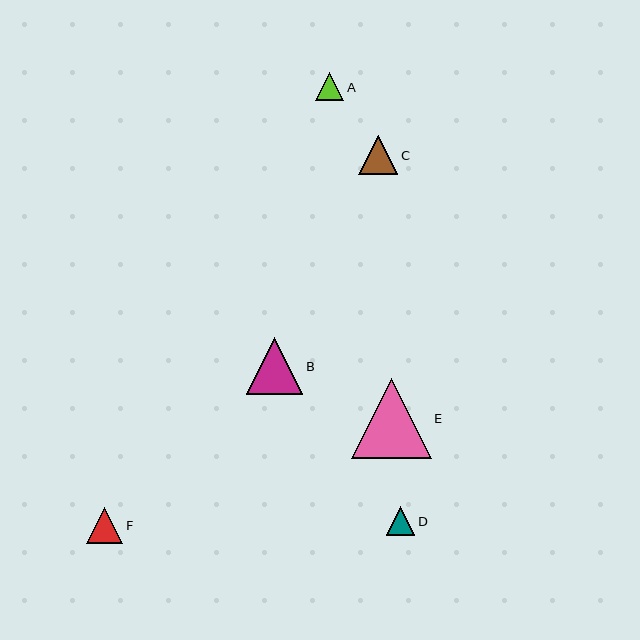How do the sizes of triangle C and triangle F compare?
Triangle C and triangle F are approximately the same size.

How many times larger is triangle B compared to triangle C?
Triangle B is approximately 1.5 times the size of triangle C.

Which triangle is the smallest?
Triangle D is the smallest with a size of approximately 28 pixels.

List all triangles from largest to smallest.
From largest to smallest: E, B, C, F, A, D.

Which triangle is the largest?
Triangle E is the largest with a size of approximately 79 pixels.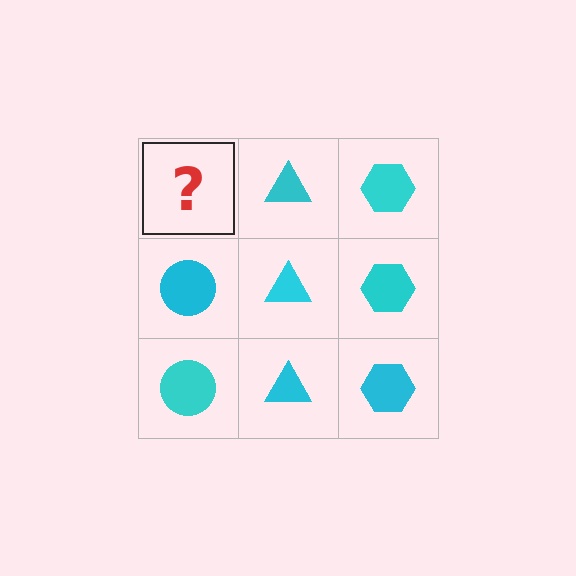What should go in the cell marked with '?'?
The missing cell should contain a cyan circle.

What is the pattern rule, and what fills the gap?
The rule is that each column has a consistent shape. The gap should be filled with a cyan circle.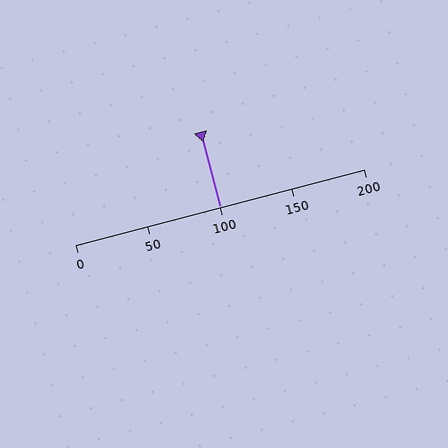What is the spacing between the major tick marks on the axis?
The major ticks are spaced 50 apart.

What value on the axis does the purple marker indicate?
The marker indicates approximately 100.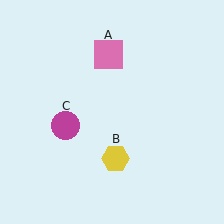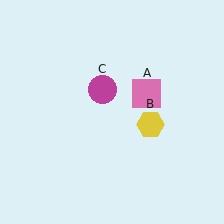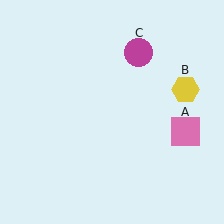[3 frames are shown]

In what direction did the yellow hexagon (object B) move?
The yellow hexagon (object B) moved up and to the right.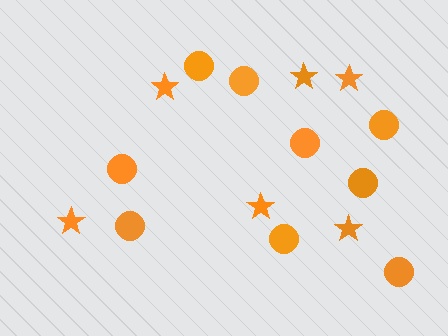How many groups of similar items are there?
There are 2 groups: one group of circles (9) and one group of stars (6).